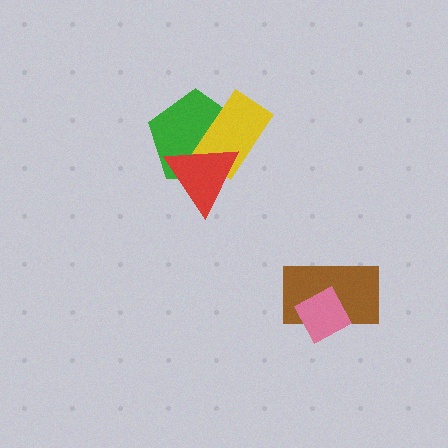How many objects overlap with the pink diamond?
1 object overlaps with the pink diamond.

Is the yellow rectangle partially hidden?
Yes, it is partially covered by another shape.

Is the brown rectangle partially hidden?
Yes, it is partially covered by another shape.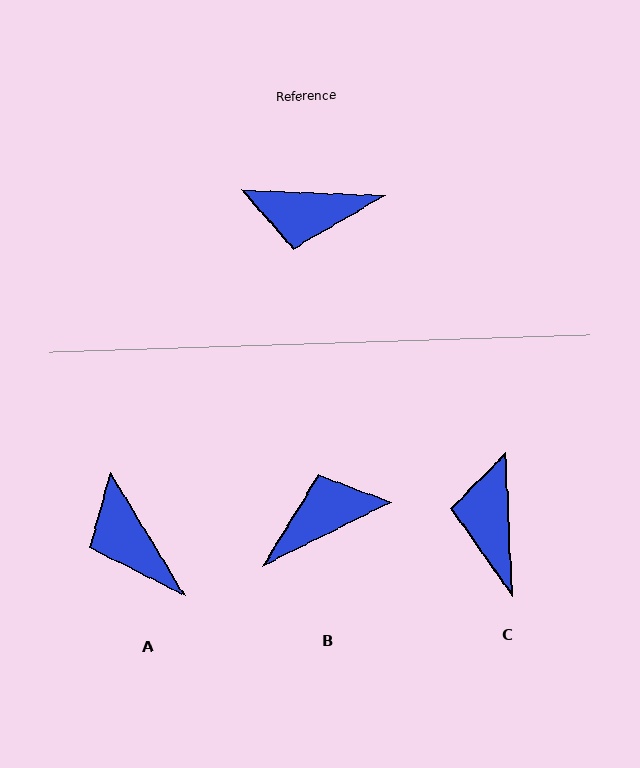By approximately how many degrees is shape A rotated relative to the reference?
Approximately 57 degrees clockwise.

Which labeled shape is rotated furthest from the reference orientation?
B, about 152 degrees away.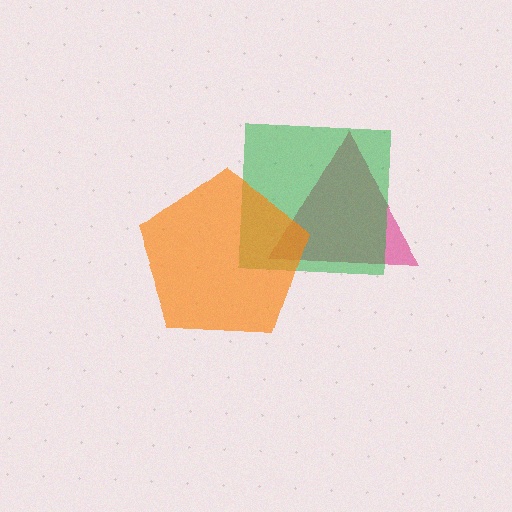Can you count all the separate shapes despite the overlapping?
Yes, there are 3 separate shapes.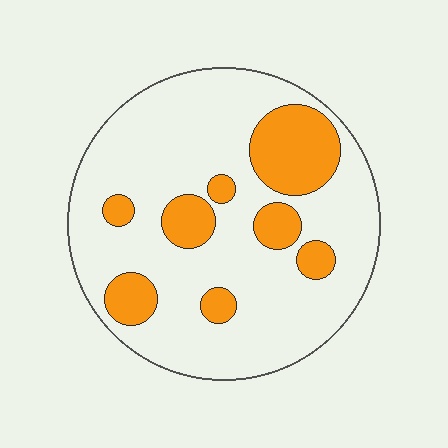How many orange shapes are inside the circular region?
8.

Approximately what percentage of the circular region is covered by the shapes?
Approximately 20%.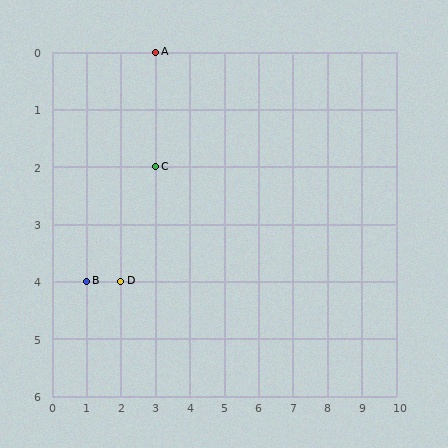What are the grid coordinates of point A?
Point A is at grid coordinates (3, 0).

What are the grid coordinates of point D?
Point D is at grid coordinates (2, 4).